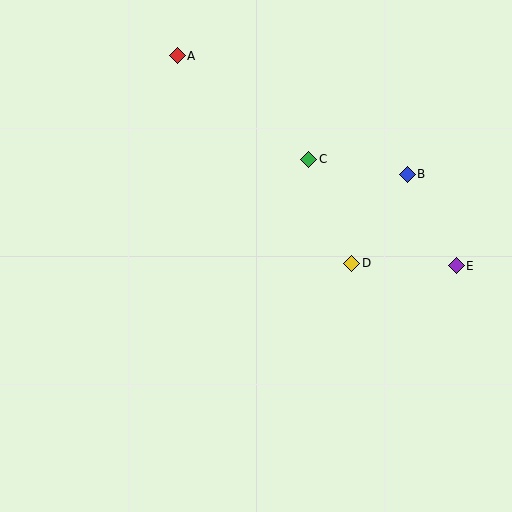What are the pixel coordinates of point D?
Point D is at (352, 263).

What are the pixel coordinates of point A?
Point A is at (177, 56).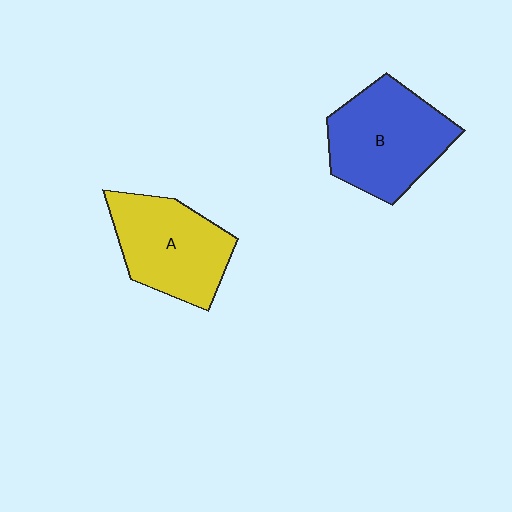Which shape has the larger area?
Shape B (blue).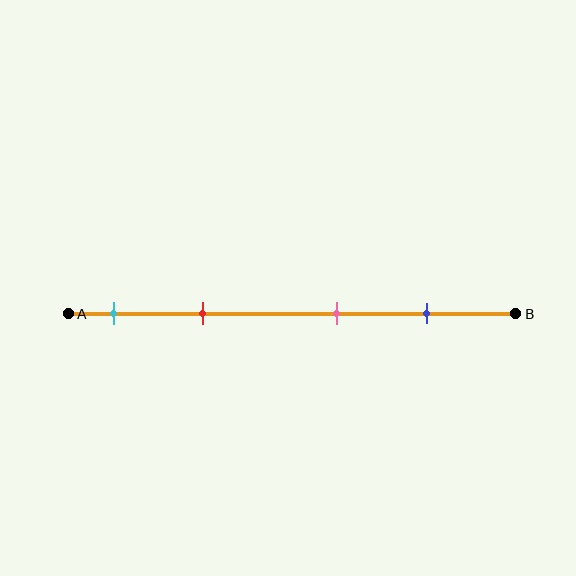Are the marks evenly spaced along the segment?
No, the marks are not evenly spaced.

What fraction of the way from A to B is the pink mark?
The pink mark is approximately 60% (0.6) of the way from A to B.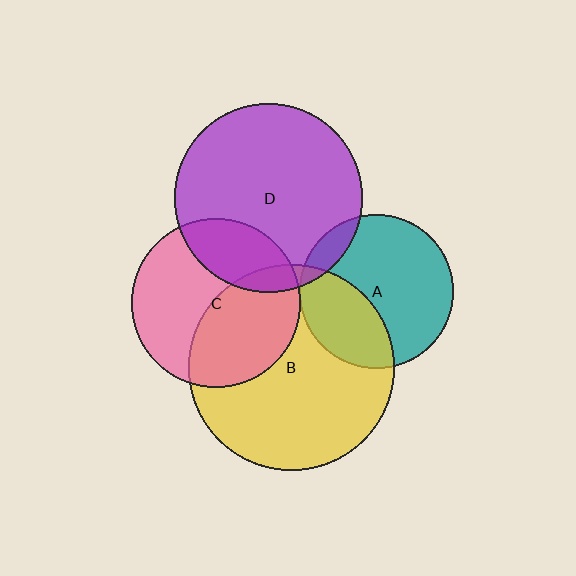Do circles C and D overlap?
Yes.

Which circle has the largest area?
Circle B (yellow).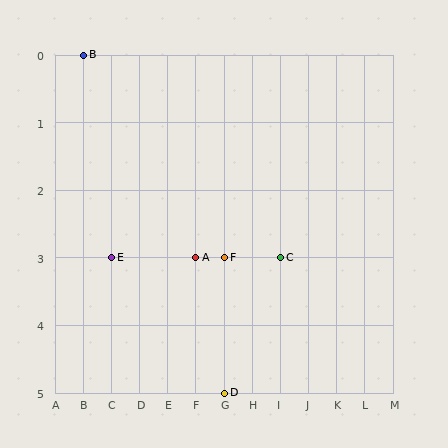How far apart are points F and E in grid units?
Points F and E are 4 columns apart.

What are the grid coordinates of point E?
Point E is at grid coordinates (C, 3).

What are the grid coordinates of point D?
Point D is at grid coordinates (G, 5).